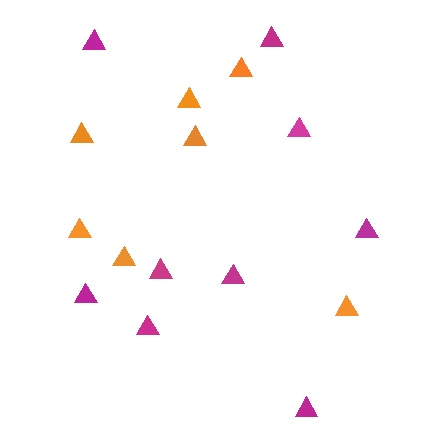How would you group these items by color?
There are 2 groups: one group of orange triangles (7) and one group of magenta triangles (9).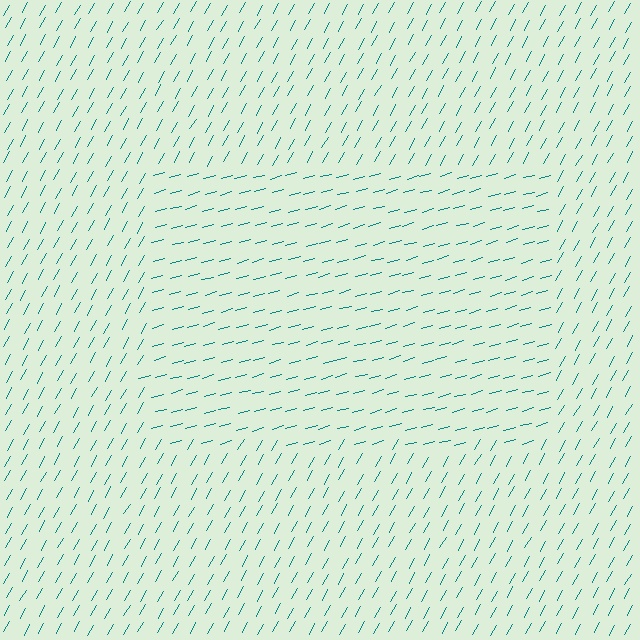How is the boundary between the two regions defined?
The boundary is defined purely by a change in line orientation (approximately 45 degrees difference). All lines are the same color and thickness.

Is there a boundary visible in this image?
Yes, there is a texture boundary formed by a change in line orientation.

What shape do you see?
I see a rectangle.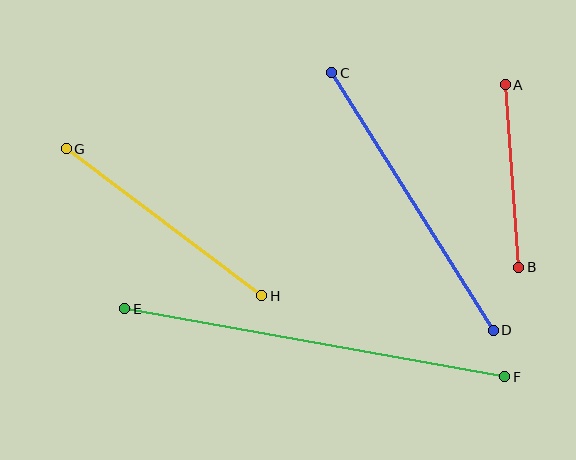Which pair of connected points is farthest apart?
Points E and F are farthest apart.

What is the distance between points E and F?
The distance is approximately 386 pixels.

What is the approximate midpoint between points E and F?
The midpoint is at approximately (315, 343) pixels.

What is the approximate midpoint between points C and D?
The midpoint is at approximately (413, 201) pixels.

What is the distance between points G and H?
The distance is approximately 244 pixels.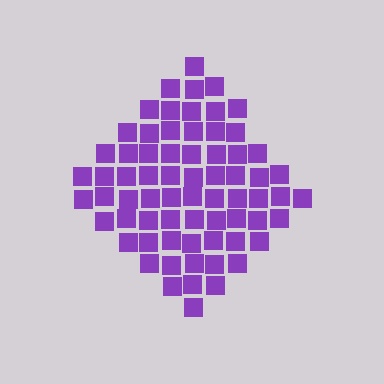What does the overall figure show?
The overall figure shows a diamond.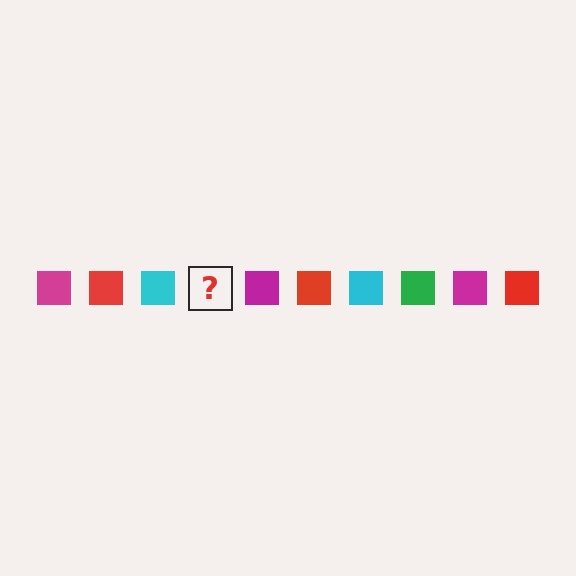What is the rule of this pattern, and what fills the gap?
The rule is that the pattern cycles through magenta, red, cyan, green squares. The gap should be filled with a green square.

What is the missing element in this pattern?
The missing element is a green square.